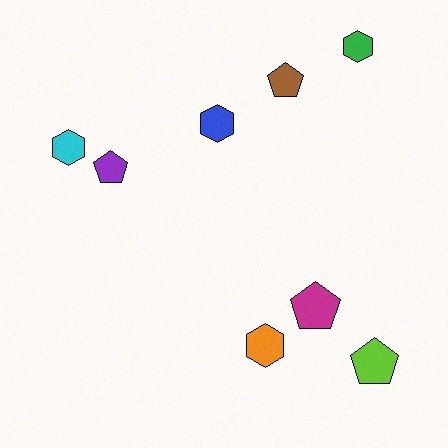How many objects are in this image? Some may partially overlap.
There are 8 objects.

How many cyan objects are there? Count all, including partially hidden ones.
There is 1 cyan object.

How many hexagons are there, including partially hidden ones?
There are 4 hexagons.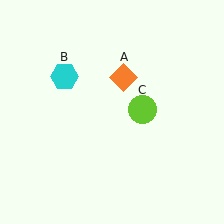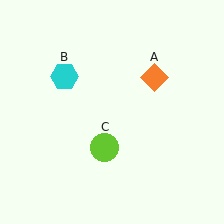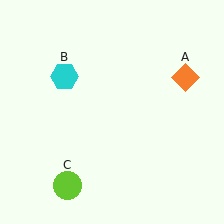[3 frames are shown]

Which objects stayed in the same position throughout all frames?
Cyan hexagon (object B) remained stationary.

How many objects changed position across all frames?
2 objects changed position: orange diamond (object A), lime circle (object C).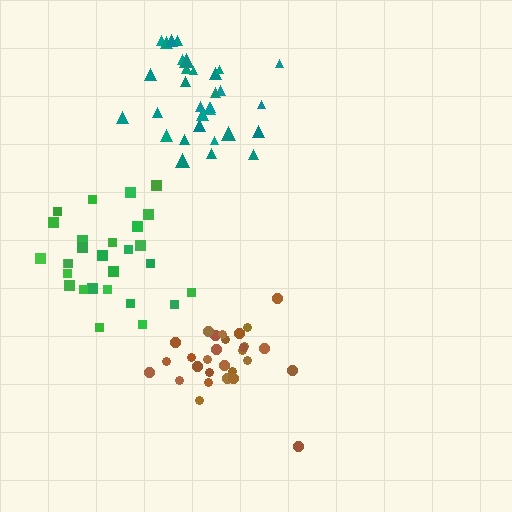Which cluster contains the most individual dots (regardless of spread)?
Teal (32).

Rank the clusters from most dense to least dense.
brown, teal, green.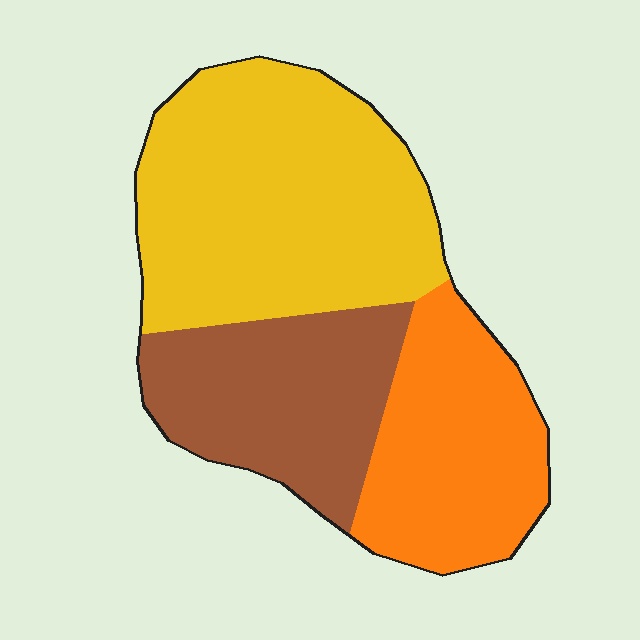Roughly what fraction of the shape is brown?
Brown covers 27% of the shape.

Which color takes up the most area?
Yellow, at roughly 45%.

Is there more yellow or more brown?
Yellow.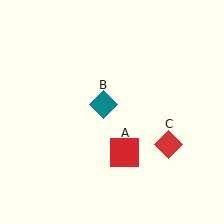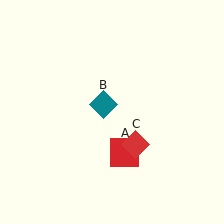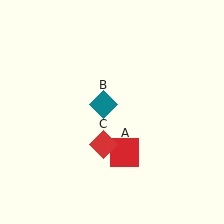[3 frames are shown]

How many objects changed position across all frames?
1 object changed position: red diamond (object C).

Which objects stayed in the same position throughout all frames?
Red square (object A) and teal diamond (object B) remained stationary.